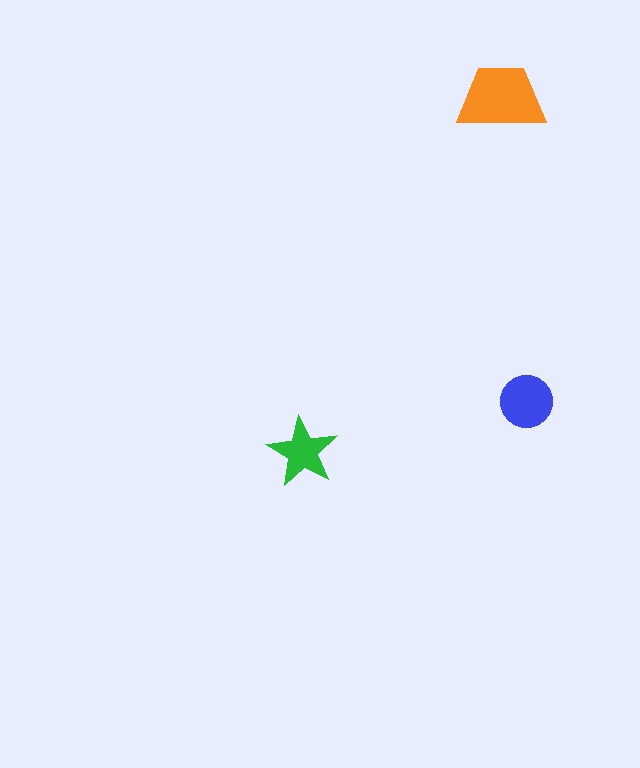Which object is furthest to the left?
The green star is leftmost.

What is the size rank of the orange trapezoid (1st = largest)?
1st.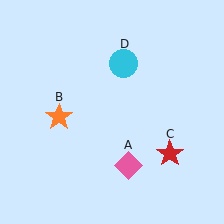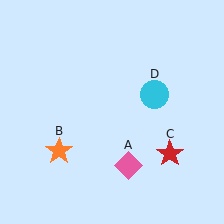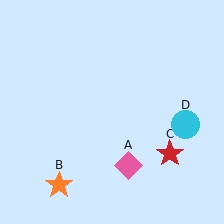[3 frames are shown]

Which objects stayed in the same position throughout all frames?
Pink diamond (object A) and red star (object C) remained stationary.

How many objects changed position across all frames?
2 objects changed position: orange star (object B), cyan circle (object D).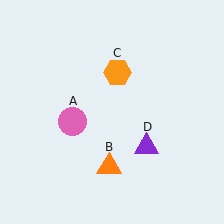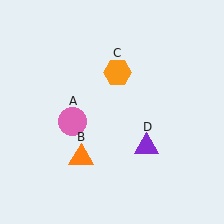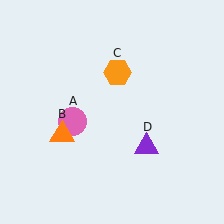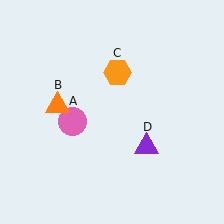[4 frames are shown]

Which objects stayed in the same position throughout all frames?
Pink circle (object A) and orange hexagon (object C) and purple triangle (object D) remained stationary.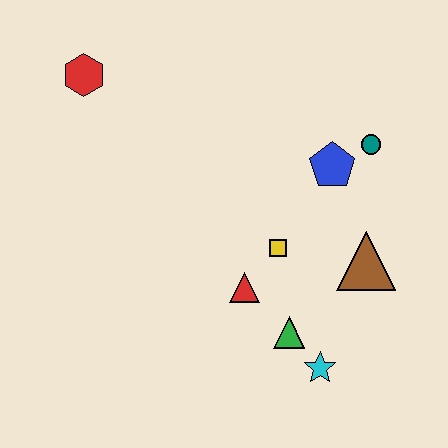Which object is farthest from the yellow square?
The red hexagon is farthest from the yellow square.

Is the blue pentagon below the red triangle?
No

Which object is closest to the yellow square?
The red triangle is closest to the yellow square.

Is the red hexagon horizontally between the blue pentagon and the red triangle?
No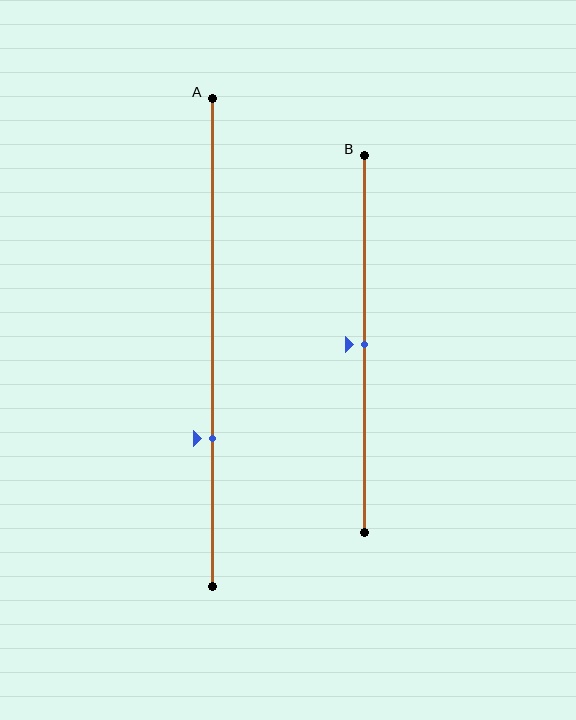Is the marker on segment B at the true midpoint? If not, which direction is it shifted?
Yes, the marker on segment B is at the true midpoint.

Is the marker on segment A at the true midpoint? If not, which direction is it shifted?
No, the marker on segment A is shifted downward by about 20% of the segment length.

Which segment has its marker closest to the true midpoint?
Segment B has its marker closest to the true midpoint.